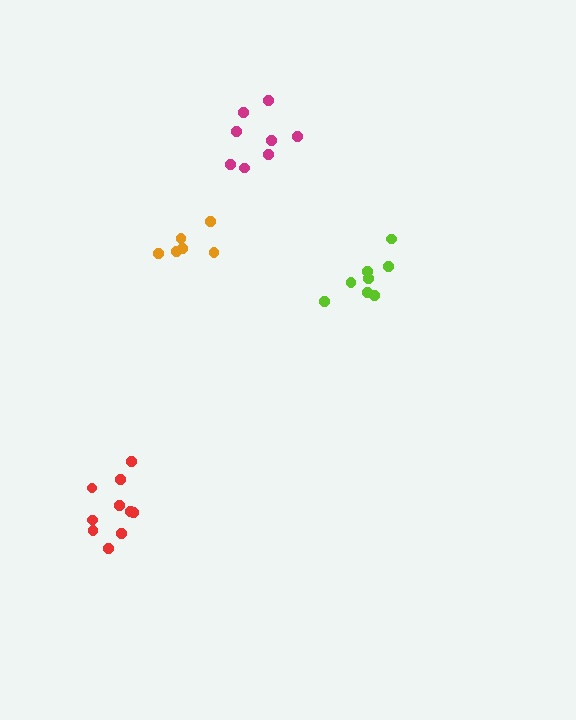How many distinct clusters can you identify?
There are 4 distinct clusters.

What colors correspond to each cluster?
The clusters are colored: red, magenta, lime, orange.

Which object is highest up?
The magenta cluster is topmost.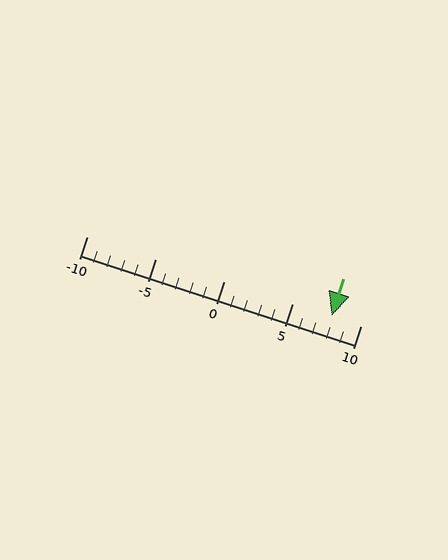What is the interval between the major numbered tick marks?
The major tick marks are spaced 5 units apart.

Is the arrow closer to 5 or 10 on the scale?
The arrow is closer to 10.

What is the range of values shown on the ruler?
The ruler shows values from -10 to 10.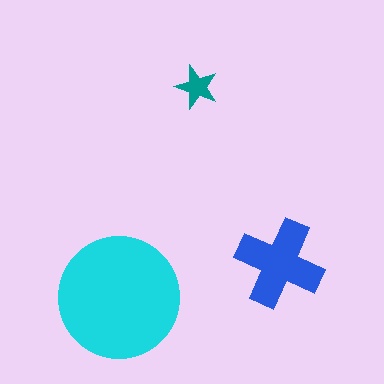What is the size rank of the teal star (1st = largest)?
3rd.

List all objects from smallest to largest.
The teal star, the blue cross, the cyan circle.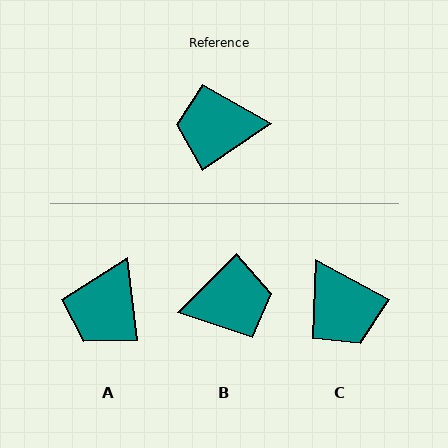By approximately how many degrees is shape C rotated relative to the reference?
Approximately 118 degrees counter-clockwise.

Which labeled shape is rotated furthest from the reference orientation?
B, about 169 degrees away.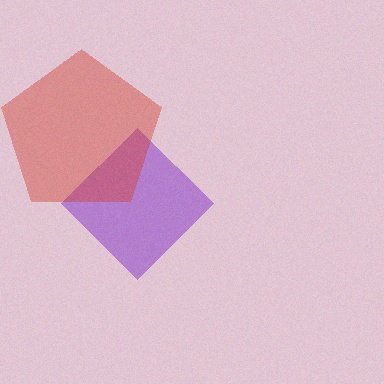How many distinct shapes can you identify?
There are 2 distinct shapes: a purple diamond, a red pentagon.